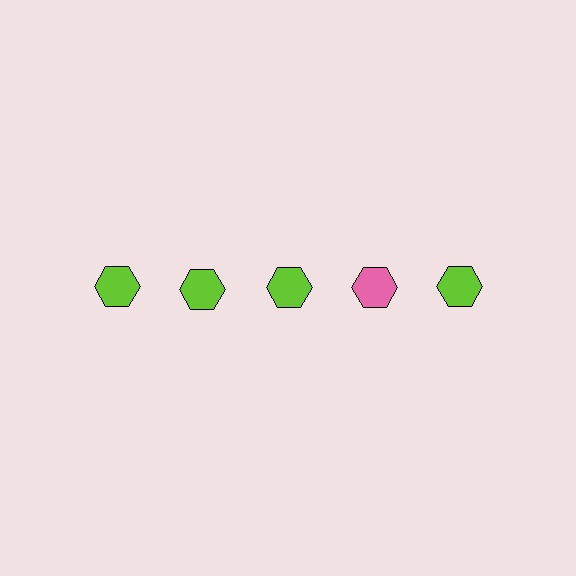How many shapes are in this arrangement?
There are 5 shapes arranged in a grid pattern.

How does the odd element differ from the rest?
It has a different color: pink instead of lime.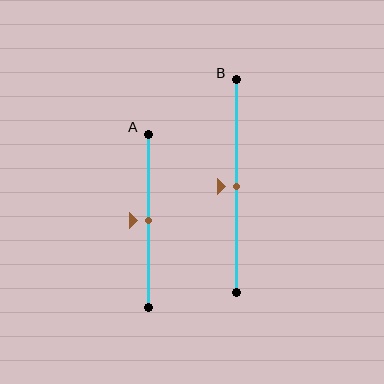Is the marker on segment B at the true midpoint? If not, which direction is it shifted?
Yes, the marker on segment B is at the true midpoint.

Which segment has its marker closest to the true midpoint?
Segment A has its marker closest to the true midpoint.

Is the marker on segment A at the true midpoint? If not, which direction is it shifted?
Yes, the marker on segment A is at the true midpoint.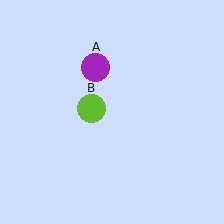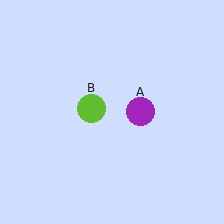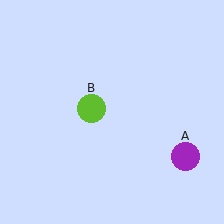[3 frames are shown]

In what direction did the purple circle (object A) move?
The purple circle (object A) moved down and to the right.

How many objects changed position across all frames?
1 object changed position: purple circle (object A).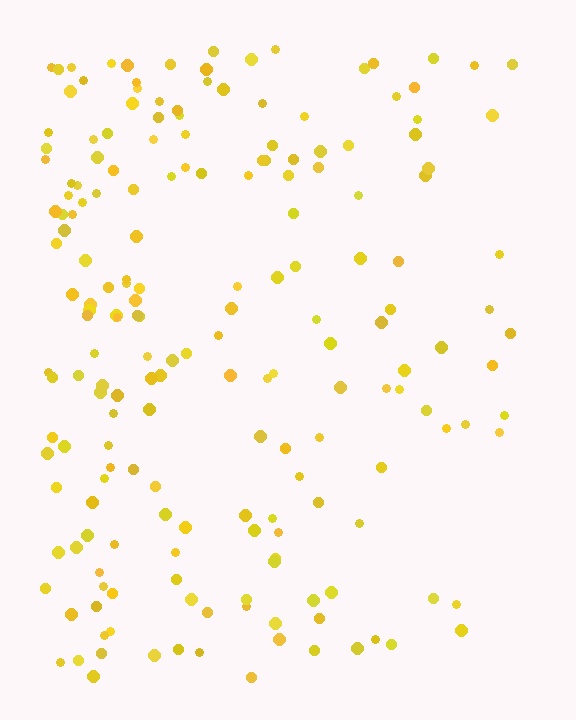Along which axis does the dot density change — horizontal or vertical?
Horizontal.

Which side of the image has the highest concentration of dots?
The left.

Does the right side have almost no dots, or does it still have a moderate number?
Still a moderate number, just noticeably fewer than the left.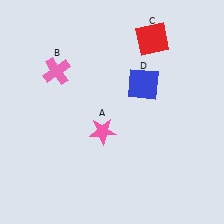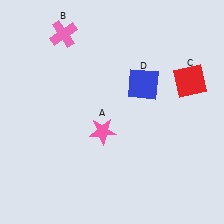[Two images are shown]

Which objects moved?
The objects that moved are: the pink cross (B), the red square (C).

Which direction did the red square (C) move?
The red square (C) moved down.